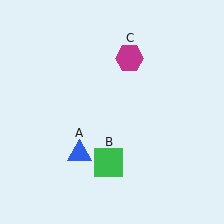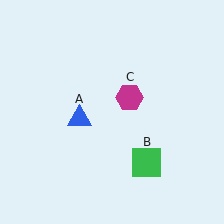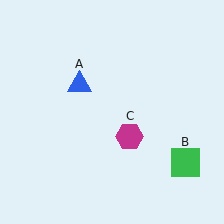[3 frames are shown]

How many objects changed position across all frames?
3 objects changed position: blue triangle (object A), green square (object B), magenta hexagon (object C).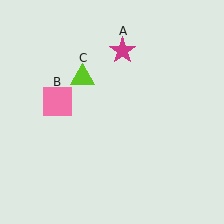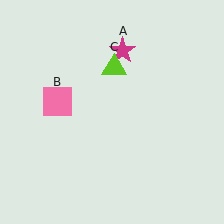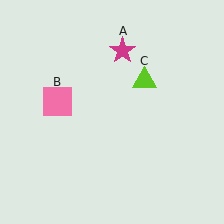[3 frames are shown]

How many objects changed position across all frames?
1 object changed position: lime triangle (object C).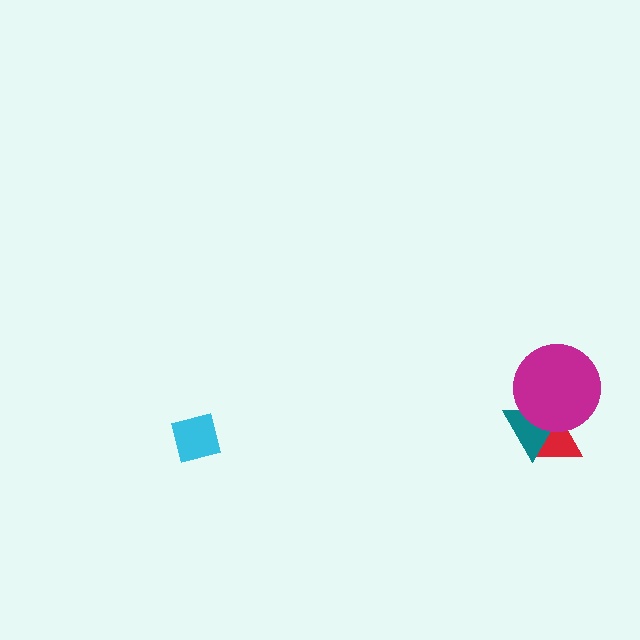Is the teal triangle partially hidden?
Yes, it is partially covered by another shape.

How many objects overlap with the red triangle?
2 objects overlap with the red triangle.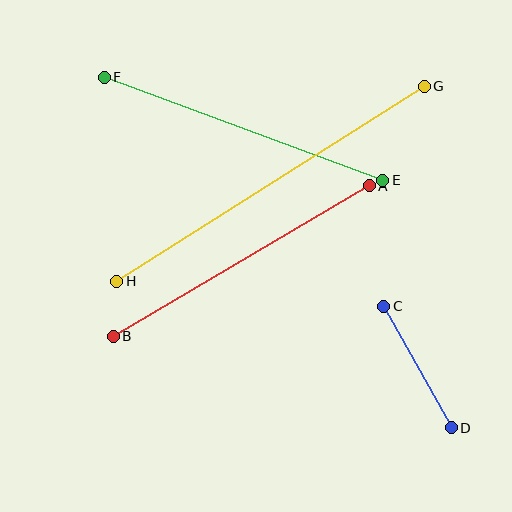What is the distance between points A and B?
The distance is approximately 297 pixels.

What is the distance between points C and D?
The distance is approximately 139 pixels.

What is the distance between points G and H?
The distance is approximately 364 pixels.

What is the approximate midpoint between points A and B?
The midpoint is at approximately (241, 261) pixels.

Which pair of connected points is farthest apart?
Points G and H are farthest apart.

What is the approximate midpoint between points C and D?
The midpoint is at approximately (417, 367) pixels.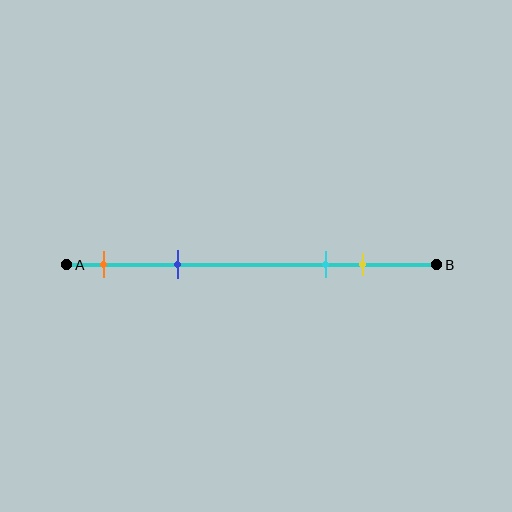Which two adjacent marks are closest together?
The cyan and yellow marks are the closest adjacent pair.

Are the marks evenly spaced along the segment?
No, the marks are not evenly spaced.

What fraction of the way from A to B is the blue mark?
The blue mark is approximately 30% (0.3) of the way from A to B.